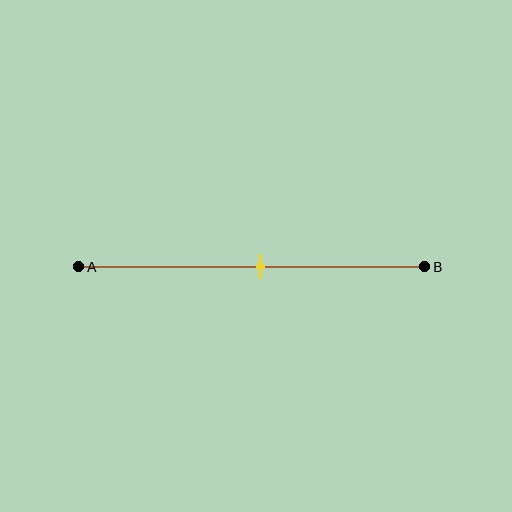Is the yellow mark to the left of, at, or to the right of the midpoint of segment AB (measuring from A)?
The yellow mark is approximately at the midpoint of segment AB.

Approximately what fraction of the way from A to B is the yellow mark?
The yellow mark is approximately 55% of the way from A to B.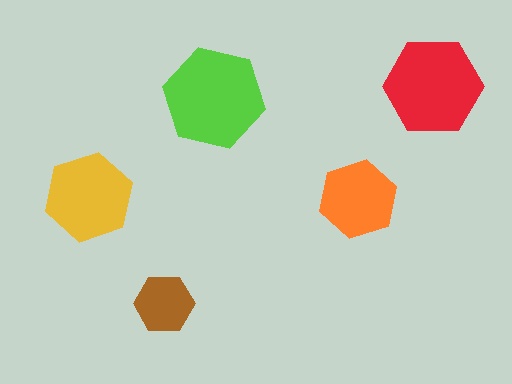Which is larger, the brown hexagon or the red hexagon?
The red one.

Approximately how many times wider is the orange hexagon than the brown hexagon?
About 1.5 times wider.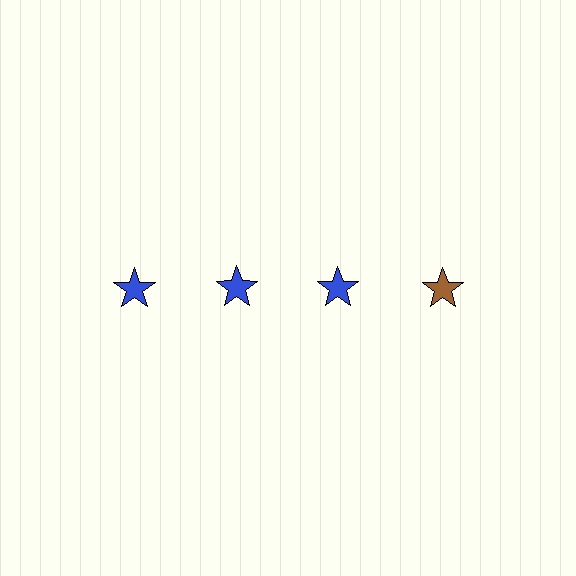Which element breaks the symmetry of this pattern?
The brown star in the top row, second from right column breaks the symmetry. All other shapes are blue stars.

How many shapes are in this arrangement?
There are 4 shapes arranged in a grid pattern.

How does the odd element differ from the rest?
It has a different color: brown instead of blue.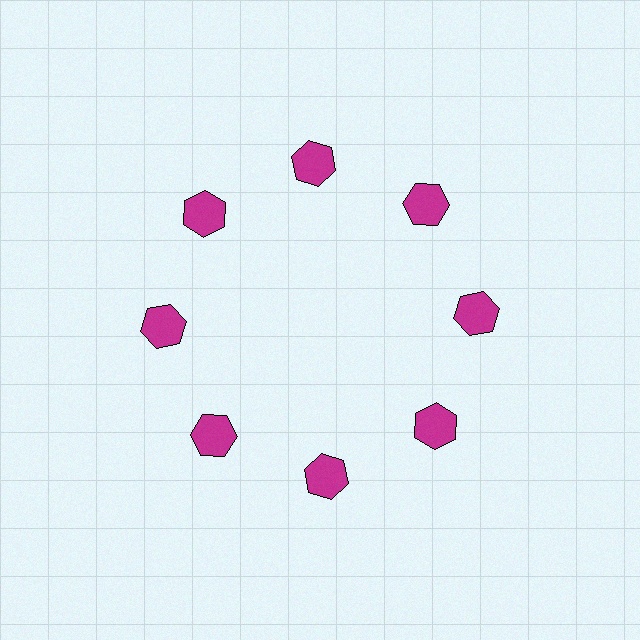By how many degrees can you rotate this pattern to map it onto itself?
The pattern maps onto itself every 45 degrees of rotation.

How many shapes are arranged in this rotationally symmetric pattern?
There are 8 shapes, arranged in 8 groups of 1.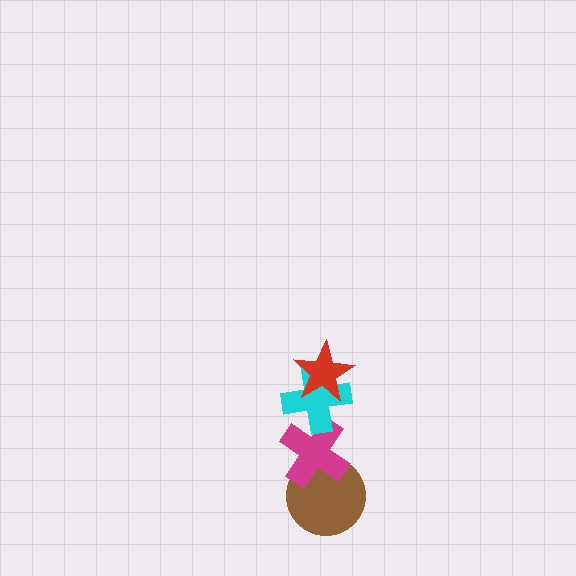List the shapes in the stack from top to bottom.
From top to bottom: the red star, the cyan cross, the magenta cross, the brown circle.